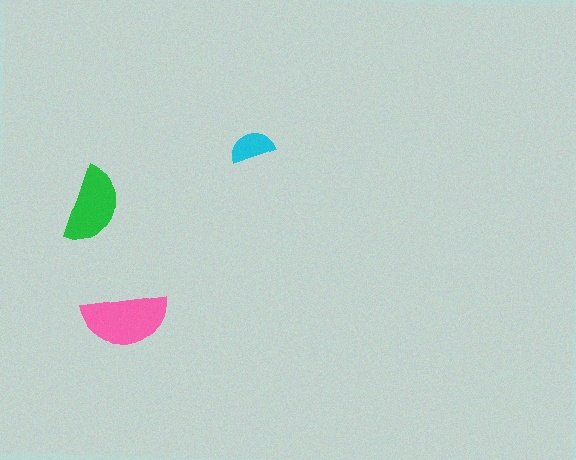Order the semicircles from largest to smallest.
the pink one, the green one, the cyan one.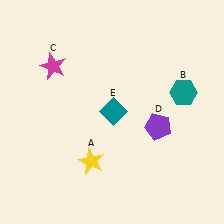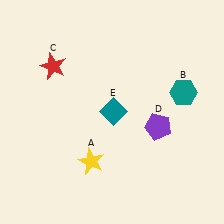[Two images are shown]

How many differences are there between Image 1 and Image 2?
There is 1 difference between the two images.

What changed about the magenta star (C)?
In Image 1, C is magenta. In Image 2, it changed to red.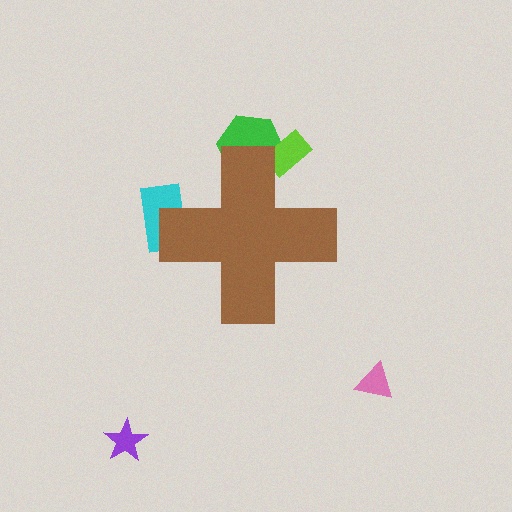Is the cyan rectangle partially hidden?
Yes, the cyan rectangle is partially hidden behind the brown cross.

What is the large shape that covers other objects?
A brown cross.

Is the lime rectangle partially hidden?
Yes, the lime rectangle is partially hidden behind the brown cross.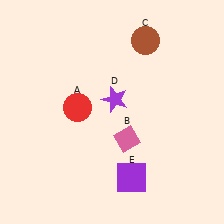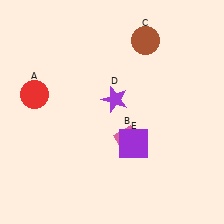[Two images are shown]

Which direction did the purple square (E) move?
The purple square (E) moved up.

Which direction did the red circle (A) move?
The red circle (A) moved left.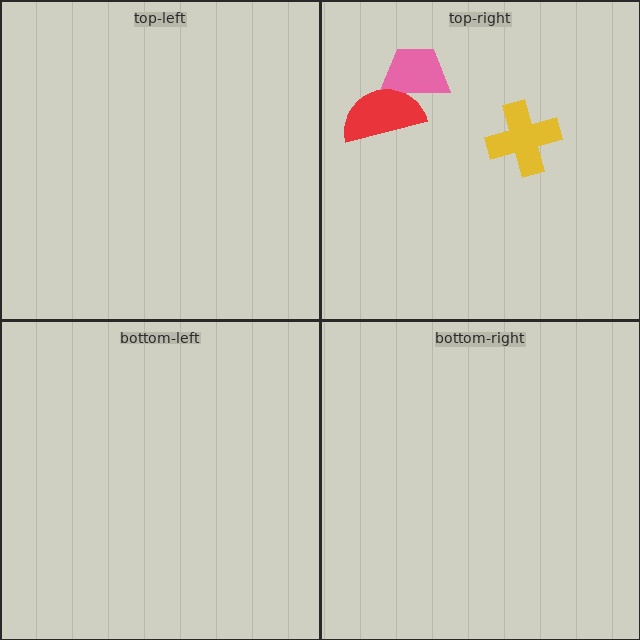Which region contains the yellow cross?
The top-right region.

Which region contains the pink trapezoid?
The top-right region.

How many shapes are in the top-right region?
3.